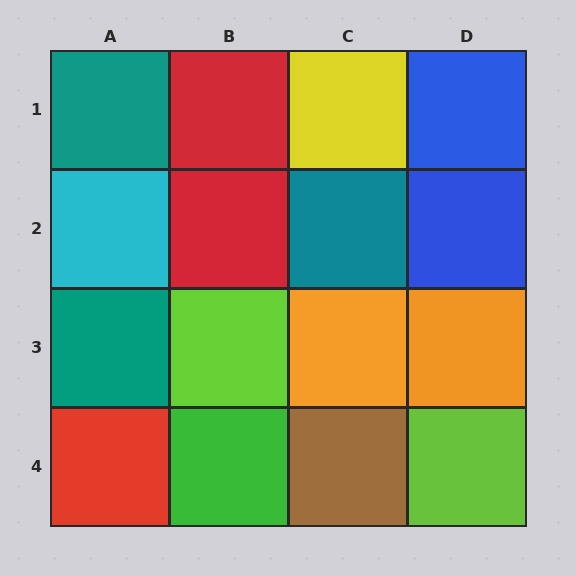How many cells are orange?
2 cells are orange.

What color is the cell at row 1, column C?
Yellow.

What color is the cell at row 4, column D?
Lime.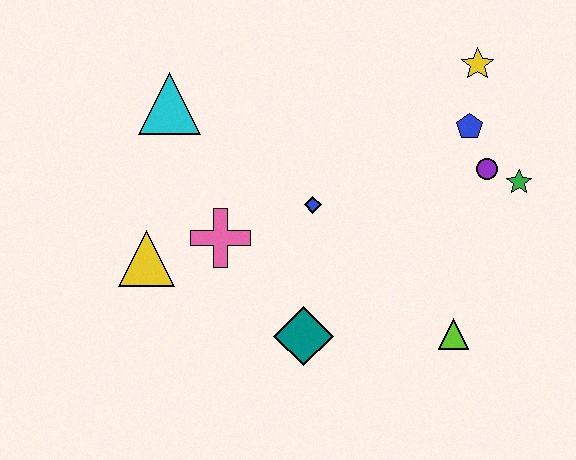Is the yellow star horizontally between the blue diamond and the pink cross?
No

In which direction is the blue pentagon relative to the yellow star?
The blue pentagon is below the yellow star.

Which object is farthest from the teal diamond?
The yellow star is farthest from the teal diamond.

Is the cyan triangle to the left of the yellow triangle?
No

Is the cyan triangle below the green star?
No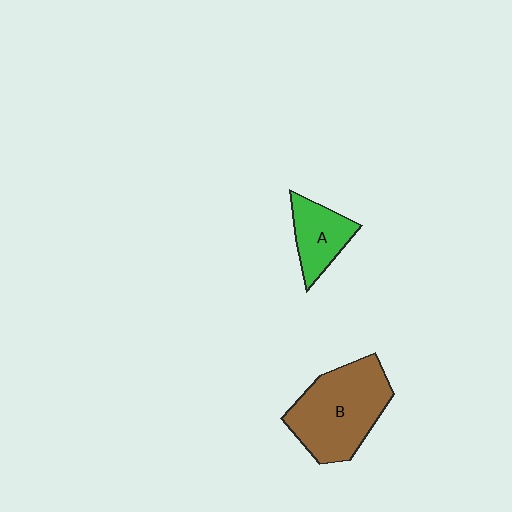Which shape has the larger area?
Shape B (brown).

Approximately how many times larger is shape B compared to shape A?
Approximately 2.1 times.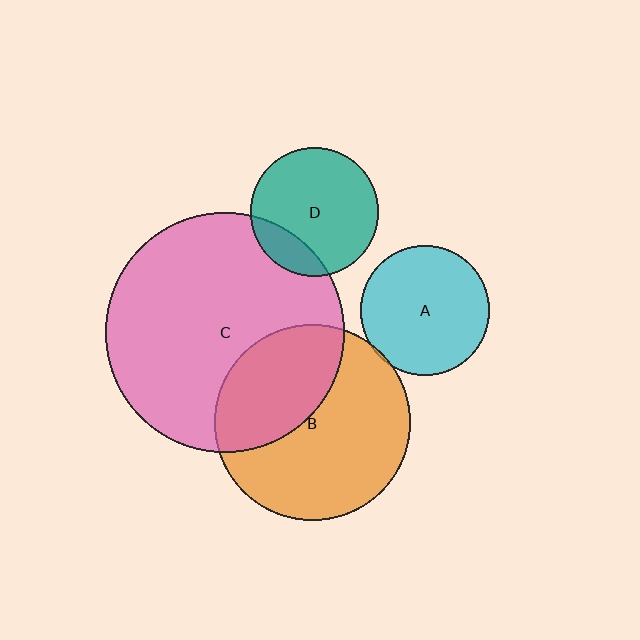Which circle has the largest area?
Circle C (pink).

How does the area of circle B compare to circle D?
Approximately 2.3 times.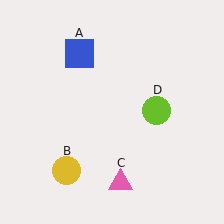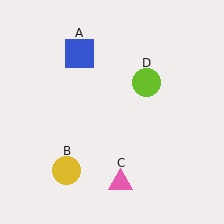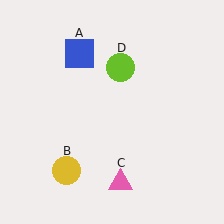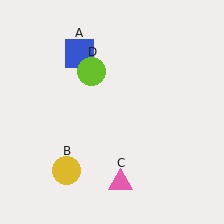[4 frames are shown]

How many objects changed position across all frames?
1 object changed position: lime circle (object D).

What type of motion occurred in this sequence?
The lime circle (object D) rotated counterclockwise around the center of the scene.